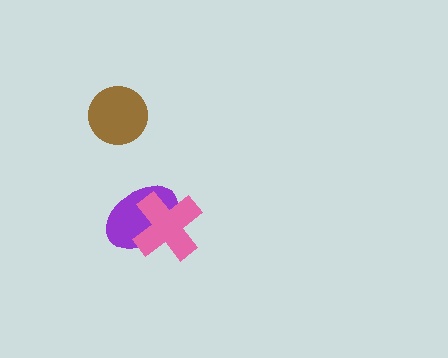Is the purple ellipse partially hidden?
Yes, it is partially covered by another shape.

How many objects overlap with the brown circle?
0 objects overlap with the brown circle.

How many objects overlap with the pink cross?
1 object overlaps with the pink cross.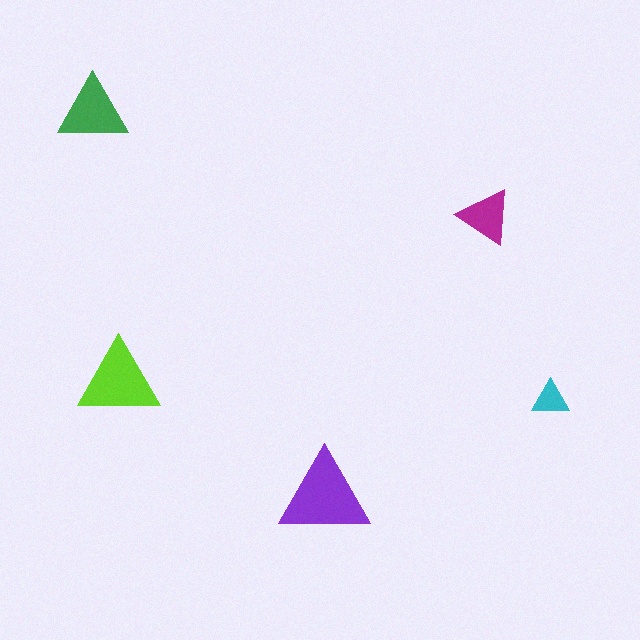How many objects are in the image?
There are 5 objects in the image.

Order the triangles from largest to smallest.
the purple one, the lime one, the green one, the magenta one, the cyan one.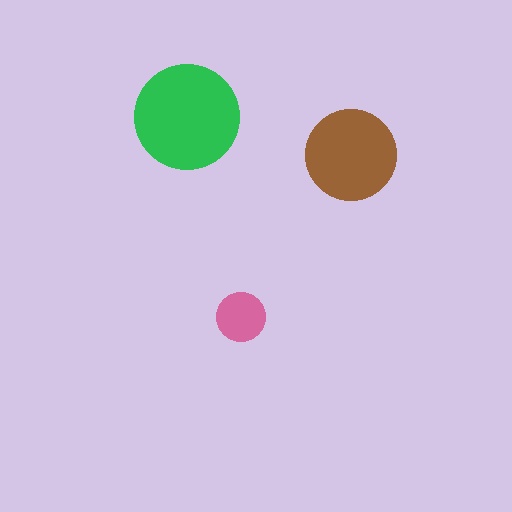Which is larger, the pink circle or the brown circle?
The brown one.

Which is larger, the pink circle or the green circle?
The green one.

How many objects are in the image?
There are 3 objects in the image.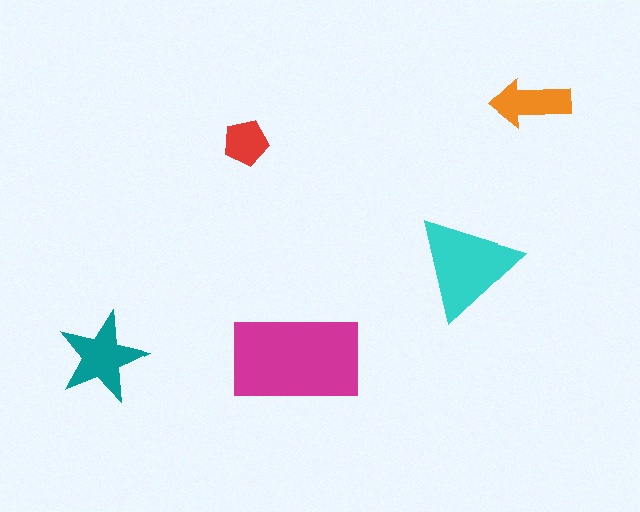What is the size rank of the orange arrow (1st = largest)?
4th.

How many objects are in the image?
There are 5 objects in the image.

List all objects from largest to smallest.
The magenta rectangle, the cyan triangle, the teal star, the orange arrow, the red pentagon.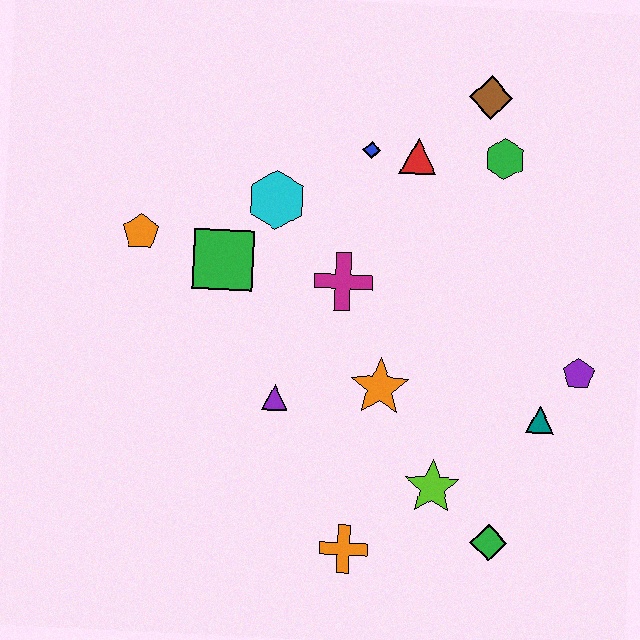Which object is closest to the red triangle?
The blue diamond is closest to the red triangle.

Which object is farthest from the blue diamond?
The green diamond is farthest from the blue diamond.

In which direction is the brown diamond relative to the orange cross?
The brown diamond is above the orange cross.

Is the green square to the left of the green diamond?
Yes